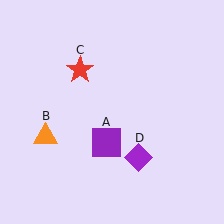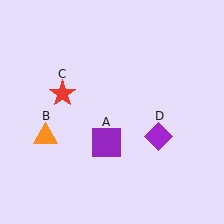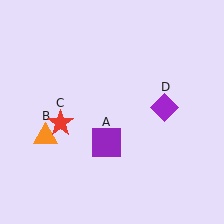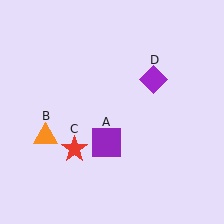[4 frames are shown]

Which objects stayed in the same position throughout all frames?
Purple square (object A) and orange triangle (object B) remained stationary.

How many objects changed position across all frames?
2 objects changed position: red star (object C), purple diamond (object D).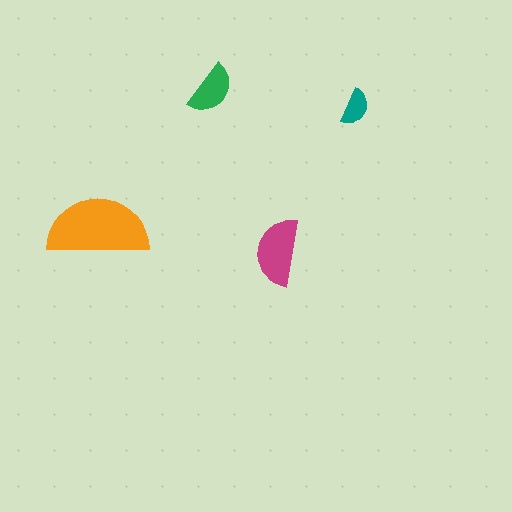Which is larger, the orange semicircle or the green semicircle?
The orange one.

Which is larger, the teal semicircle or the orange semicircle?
The orange one.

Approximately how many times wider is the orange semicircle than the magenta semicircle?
About 1.5 times wider.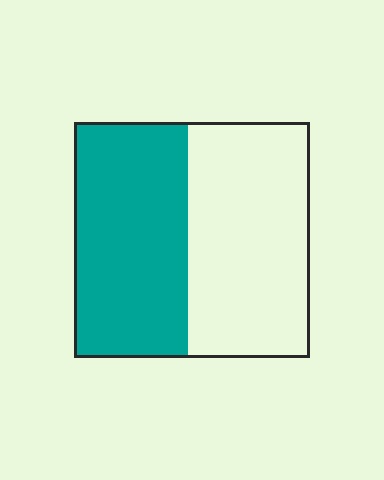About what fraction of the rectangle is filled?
About one half (1/2).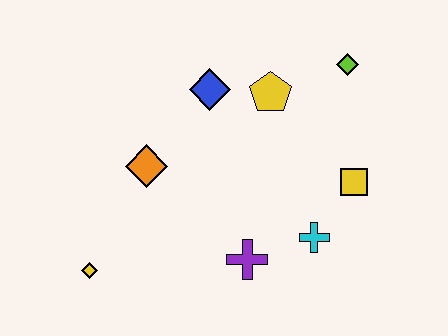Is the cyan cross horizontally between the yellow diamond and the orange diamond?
No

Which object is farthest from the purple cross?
The lime diamond is farthest from the purple cross.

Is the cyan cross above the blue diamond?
No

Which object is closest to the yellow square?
The cyan cross is closest to the yellow square.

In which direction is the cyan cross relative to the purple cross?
The cyan cross is to the right of the purple cross.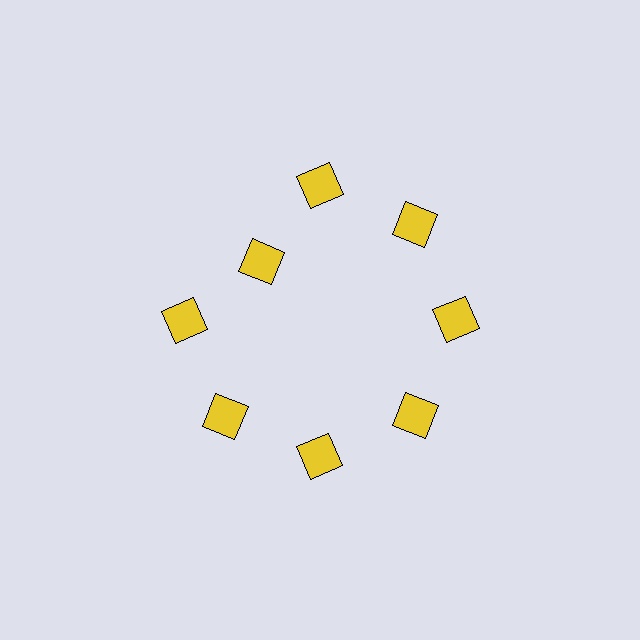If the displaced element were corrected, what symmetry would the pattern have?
It would have 8-fold rotational symmetry — the pattern would map onto itself every 45 degrees.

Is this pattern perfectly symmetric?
No. The 8 yellow diamonds are arranged in a ring, but one element near the 10 o'clock position is pulled inward toward the center, breaking the 8-fold rotational symmetry.